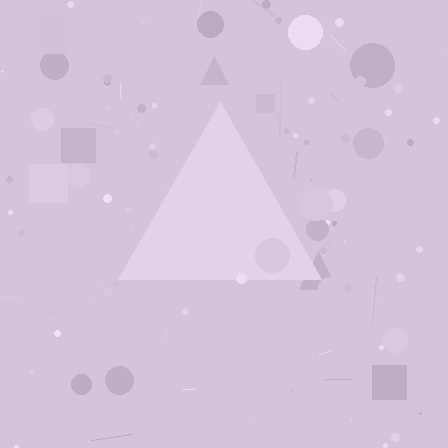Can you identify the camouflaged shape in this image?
The camouflaged shape is a triangle.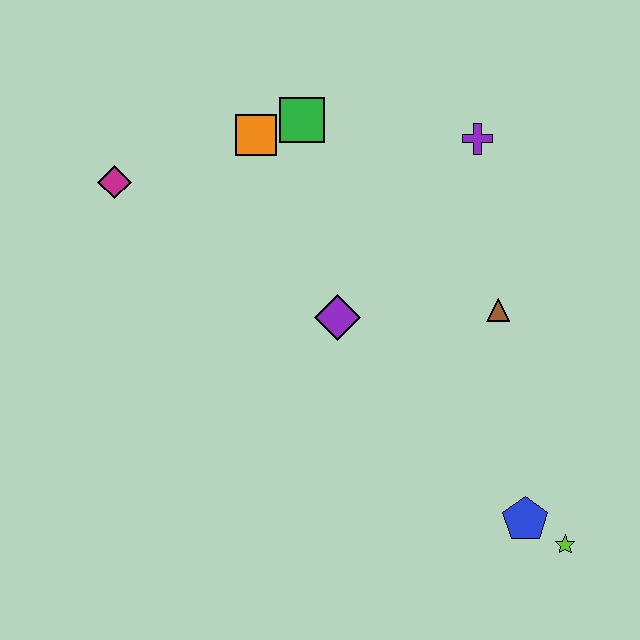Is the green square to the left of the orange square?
No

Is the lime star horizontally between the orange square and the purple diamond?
No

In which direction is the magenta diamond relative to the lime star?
The magenta diamond is to the left of the lime star.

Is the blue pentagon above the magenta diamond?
No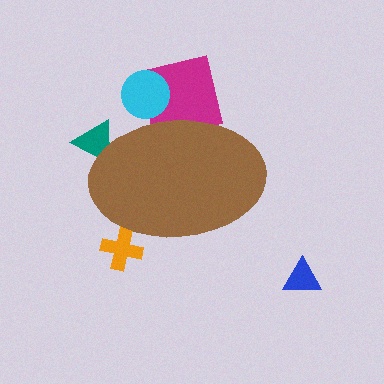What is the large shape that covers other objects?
A brown ellipse.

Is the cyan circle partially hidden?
Yes, the cyan circle is partially hidden behind the brown ellipse.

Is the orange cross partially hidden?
Yes, the orange cross is partially hidden behind the brown ellipse.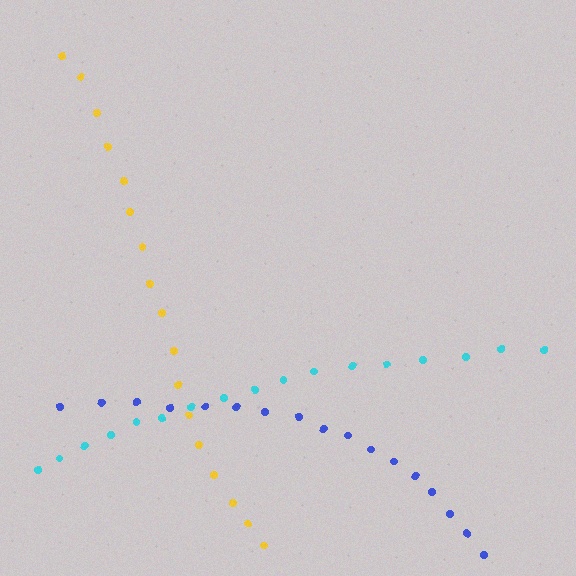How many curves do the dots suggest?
There are 3 distinct paths.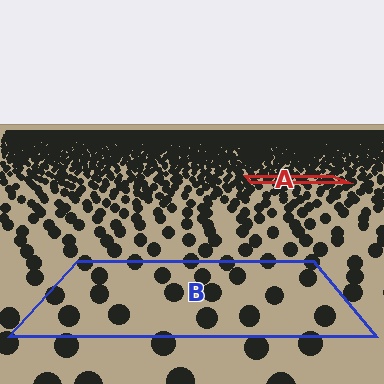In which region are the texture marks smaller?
The texture marks are smaller in region A, because it is farther away.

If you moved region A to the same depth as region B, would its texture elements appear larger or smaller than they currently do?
They would appear larger. At a closer depth, the same texture elements are projected at a bigger on-screen size.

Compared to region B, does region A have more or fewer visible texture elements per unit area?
Region A has more texture elements per unit area — they are packed more densely because it is farther away.